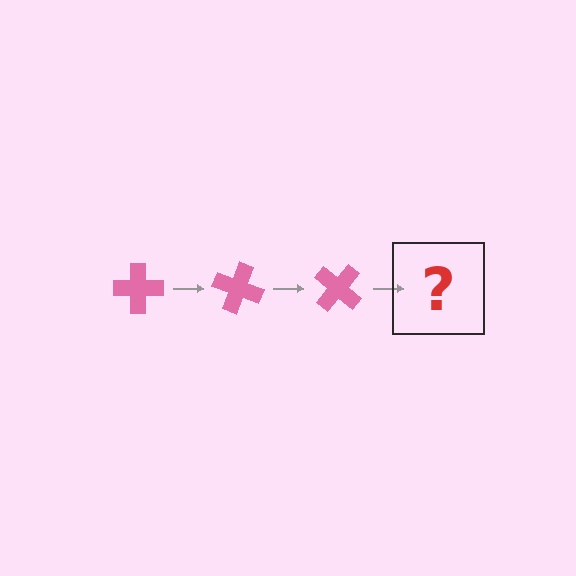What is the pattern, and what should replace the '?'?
The pattern is that the cross rotates 20 degrees each step. The '?' should be a pink cross rotated 60 degrees.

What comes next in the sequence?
The next element should be a pink cross rotated 60 degrees.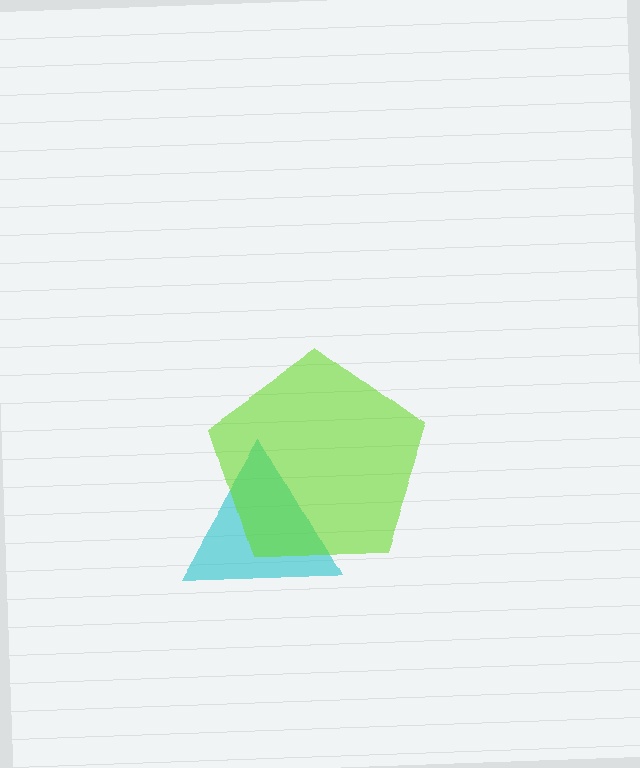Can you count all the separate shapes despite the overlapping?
Yes, there are 2 separate shapes.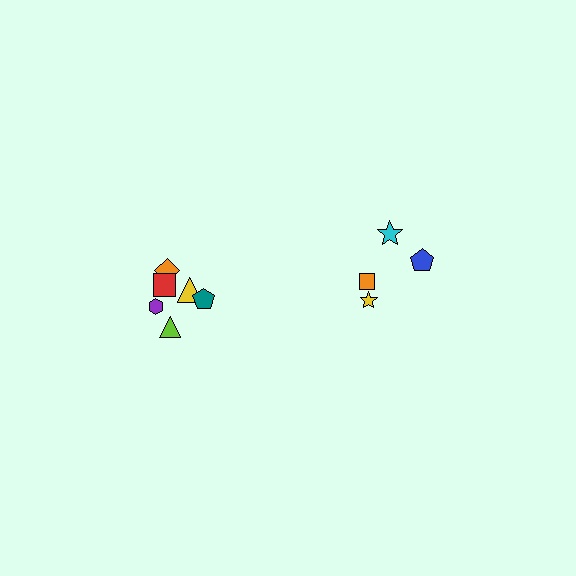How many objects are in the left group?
There are 6 objects.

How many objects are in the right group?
There are 4 objects.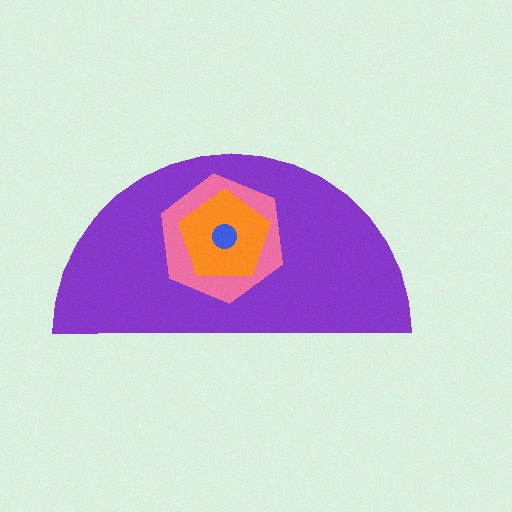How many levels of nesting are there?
4.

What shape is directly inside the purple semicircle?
The pink hexagon.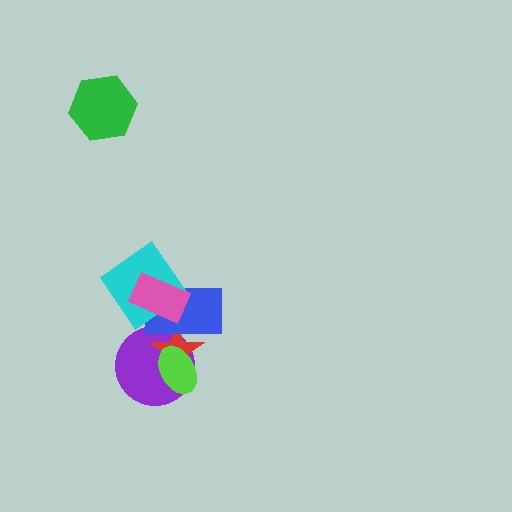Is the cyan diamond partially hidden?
Yes, it is partially covered by another shape.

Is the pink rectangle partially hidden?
No, no other shape covers it.